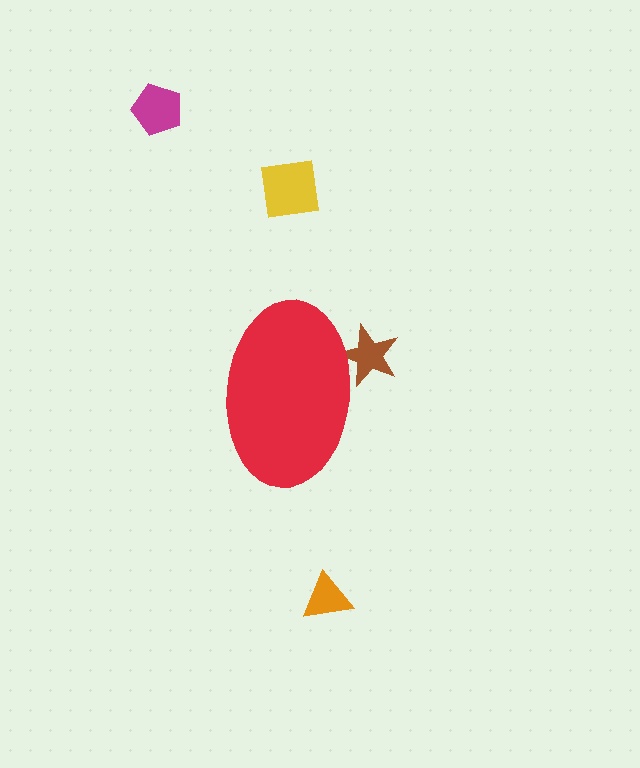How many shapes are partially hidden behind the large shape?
1 shape is partially hidden.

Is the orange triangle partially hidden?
No, the orange triangle is fully visible.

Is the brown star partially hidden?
Yes, the brown star is partially hidden behind the red ellipse.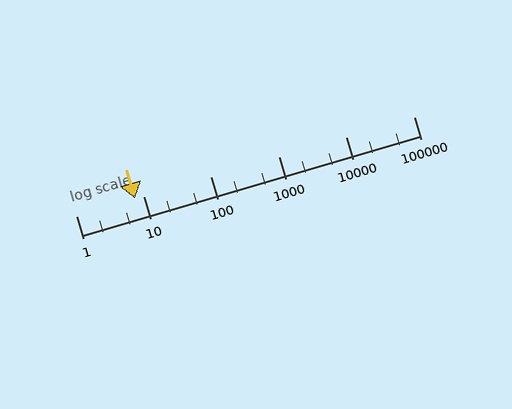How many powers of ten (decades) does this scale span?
The scale spans 5 decades, from 1 to 100000.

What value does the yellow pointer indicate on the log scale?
The pointer indicates approximately 7.5.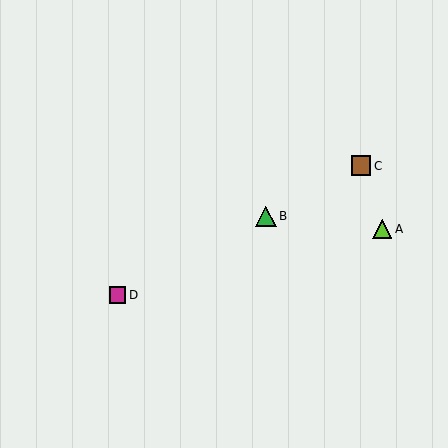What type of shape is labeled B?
Shape B is a green triangle.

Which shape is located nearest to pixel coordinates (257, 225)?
The green triangle (labeled B) at (266, 216) is nearest to that location.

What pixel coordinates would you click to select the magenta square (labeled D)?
Click at (118, 295) to select the magenta square D.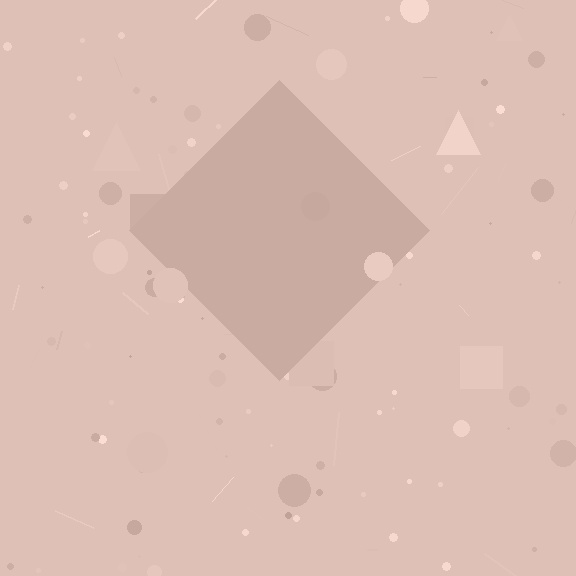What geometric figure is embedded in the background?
A diamond is embedded in the background.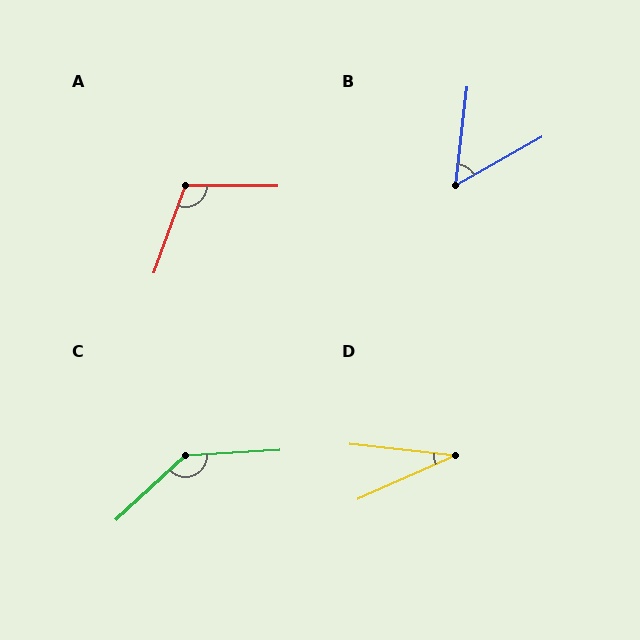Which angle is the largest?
C, at approximately 141 degrees.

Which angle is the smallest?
D, at approximately 30 degrees.